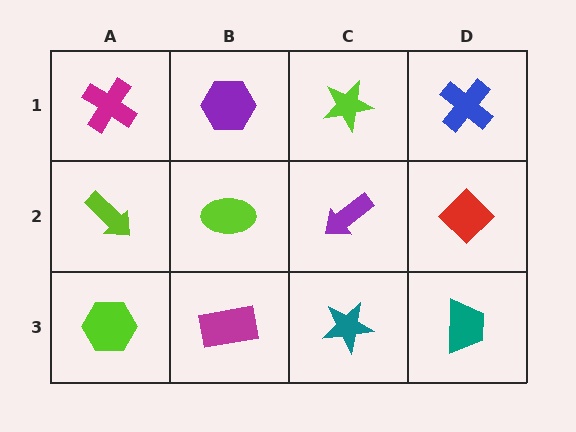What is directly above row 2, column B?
A purple hexagon.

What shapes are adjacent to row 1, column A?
A lime arrow (row 2, column A), a purple hexagon (row 1, column B).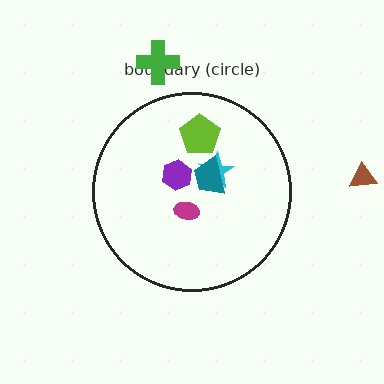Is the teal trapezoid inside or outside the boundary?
Inside.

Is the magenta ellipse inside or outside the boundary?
Inside.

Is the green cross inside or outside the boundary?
Outside.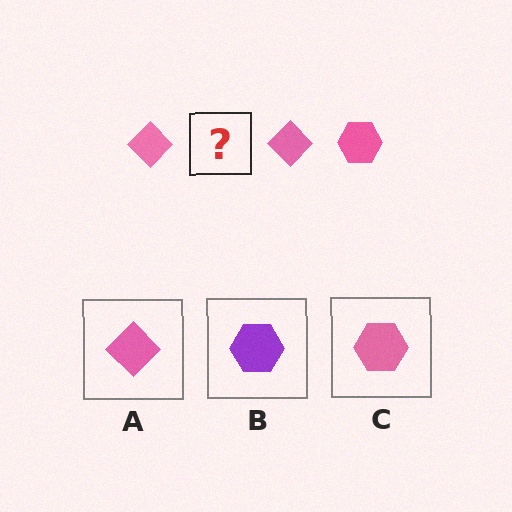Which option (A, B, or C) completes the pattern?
C.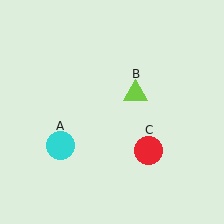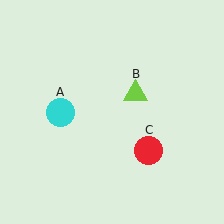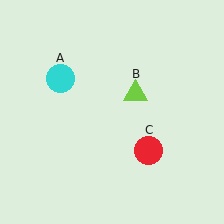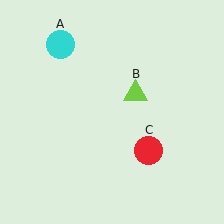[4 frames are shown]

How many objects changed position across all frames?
1 object changed position: cyan circle (object A).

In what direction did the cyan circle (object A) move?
The cyan circle (object A) moved up.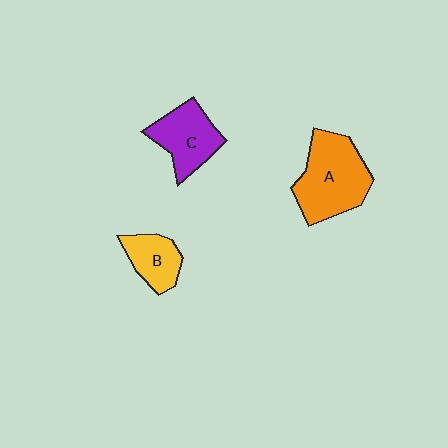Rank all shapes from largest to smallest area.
From largest to smallest: A (orange), C (purple), B (yellow).